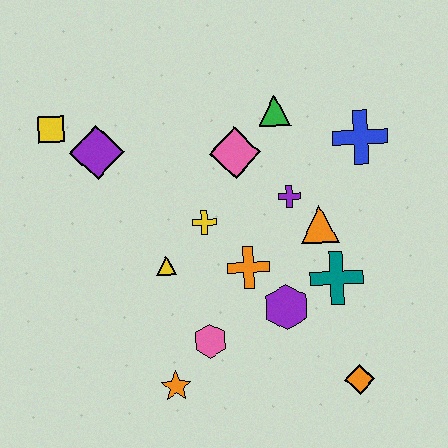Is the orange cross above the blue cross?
No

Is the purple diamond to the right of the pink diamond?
No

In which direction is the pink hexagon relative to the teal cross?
The pink hexagon is to the left of the teal cross.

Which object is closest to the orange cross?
The purple hexagon is closest to the orange cross.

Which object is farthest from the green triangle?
The orange star is farthest from the green triangle.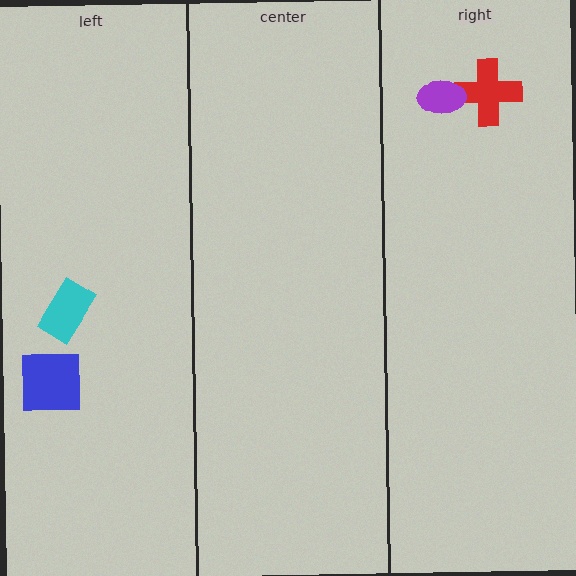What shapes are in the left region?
The blue square, the cyan rectangle.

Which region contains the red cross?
The right region.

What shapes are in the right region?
The red cross, the purple ellipse.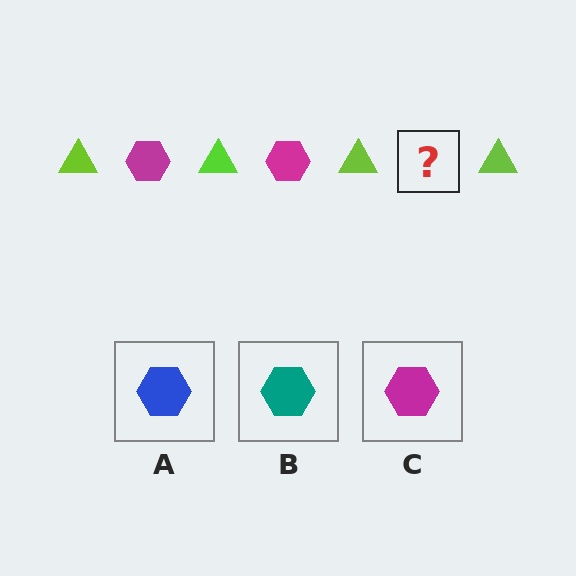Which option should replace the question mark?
Option C.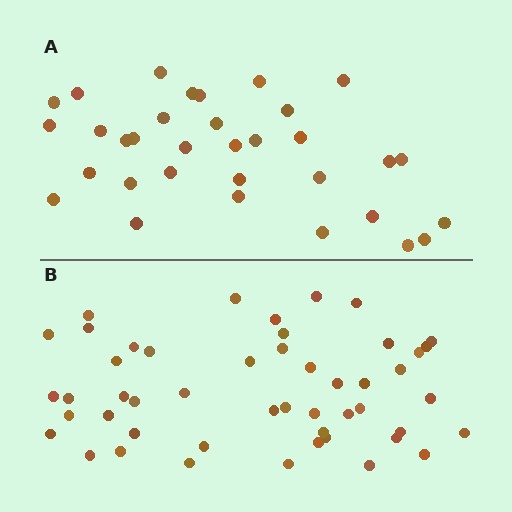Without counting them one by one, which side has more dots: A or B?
Region B (the bottom region) has more dots.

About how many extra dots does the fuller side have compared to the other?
Region B has approximately 15 more dots than region A.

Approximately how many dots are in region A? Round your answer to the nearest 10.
About 30 dots. (The exact count is 33, which rounds to 30.)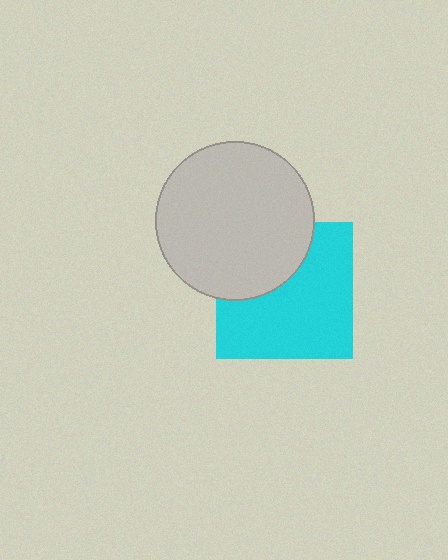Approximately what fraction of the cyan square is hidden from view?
Roughly 34% of the cyan square is hidden behind the light gray circle.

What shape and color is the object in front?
The object in front is a light gray circle.